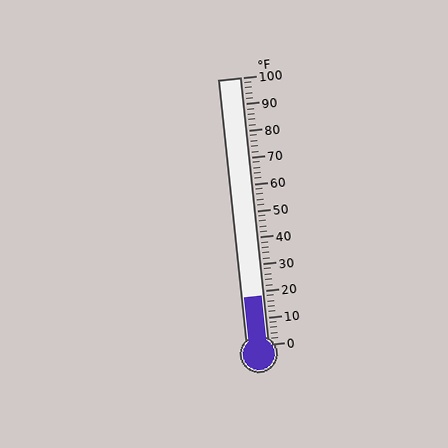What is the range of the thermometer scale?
The thermometer scale ranges from 0°F to 100°F.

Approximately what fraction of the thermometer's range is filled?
The thermometer is filled to approximately 20% of its range.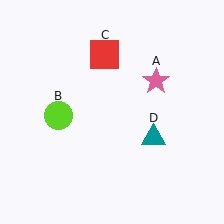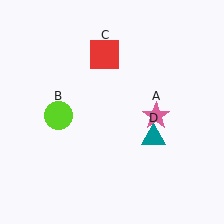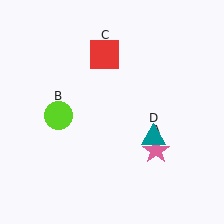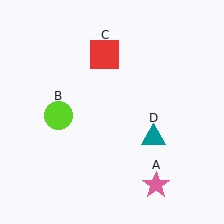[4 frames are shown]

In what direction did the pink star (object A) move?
The pink star (object A) moved down.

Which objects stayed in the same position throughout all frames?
Lime circle (object B) and red square (object C) and teal triangle (object D) remained stationary.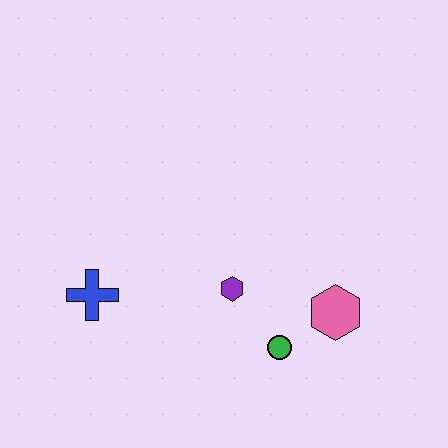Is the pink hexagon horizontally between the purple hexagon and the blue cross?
No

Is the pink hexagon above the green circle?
Yes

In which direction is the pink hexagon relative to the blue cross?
The pink hexagon is to the right of the blue cross.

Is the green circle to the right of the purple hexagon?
Yes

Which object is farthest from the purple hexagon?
The blue cross is farthest from the purple hexagon.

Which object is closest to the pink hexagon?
The green circle is closest to the pink hexagon.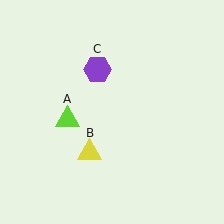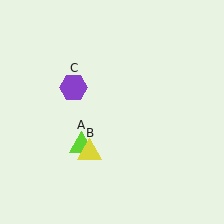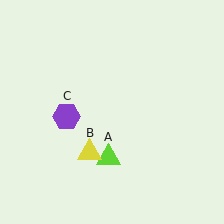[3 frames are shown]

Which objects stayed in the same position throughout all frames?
Yellow triangle (object B) remained stationary.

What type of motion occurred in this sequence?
The lime triangle (object A), purple hexagon (object C) rotated counterclockwise around the center of the scene.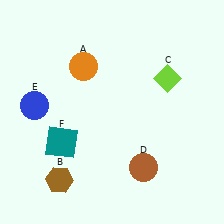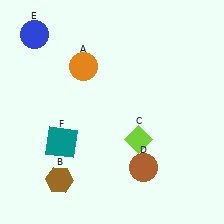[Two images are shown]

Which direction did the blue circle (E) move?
The blue circle (E) moved up.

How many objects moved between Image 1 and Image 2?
2 objects moved between the two images.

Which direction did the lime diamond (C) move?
The lime diamond (C) moved down.